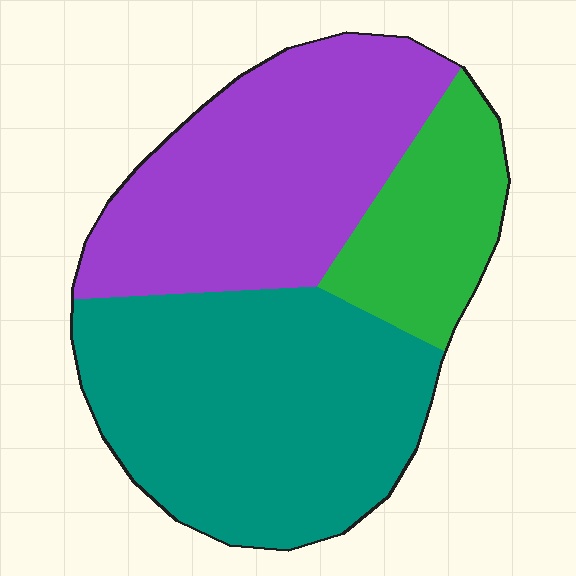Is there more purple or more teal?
Teal.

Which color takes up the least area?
Green, at roughly 20%.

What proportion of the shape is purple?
Purple takes up about three eighths (3/8) of the shape.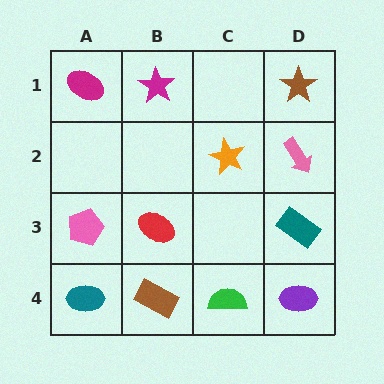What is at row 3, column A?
A pink pentagon.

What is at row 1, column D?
A brown star.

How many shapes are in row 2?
2 shapes.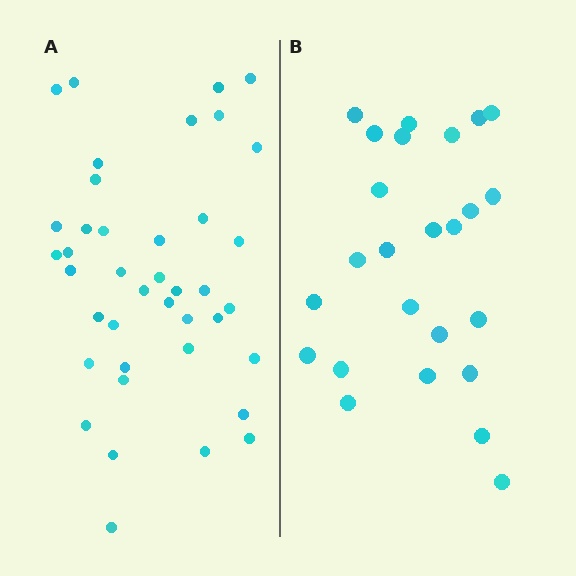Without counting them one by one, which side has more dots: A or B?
Region A (the left region) has more dots.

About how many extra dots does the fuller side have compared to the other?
Region A has approximately 15 more dots than region B.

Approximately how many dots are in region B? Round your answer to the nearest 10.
About 20 dots. (The exact count is 25, which rounds to 20.)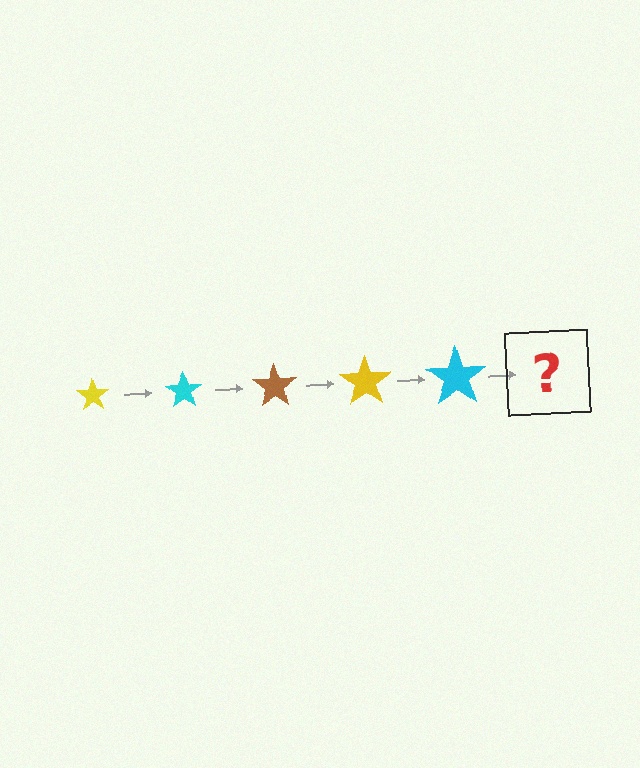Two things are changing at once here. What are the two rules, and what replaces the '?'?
The two rules are that the star grows larger each step and the color cycles through yellow, cyan, and brown. The '?' should be a brown star, larger than the previous one.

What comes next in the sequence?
The next element should be a brown star, larger than the previous one.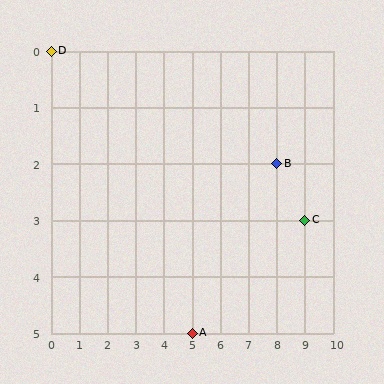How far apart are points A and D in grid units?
Points A and D are 5 columns and 5 rows apart (about 7.1 grid units diagonally).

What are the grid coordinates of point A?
Point A is at grid coordinates (5, 5).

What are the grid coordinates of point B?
Point B is at grid coordinates (8, 2).